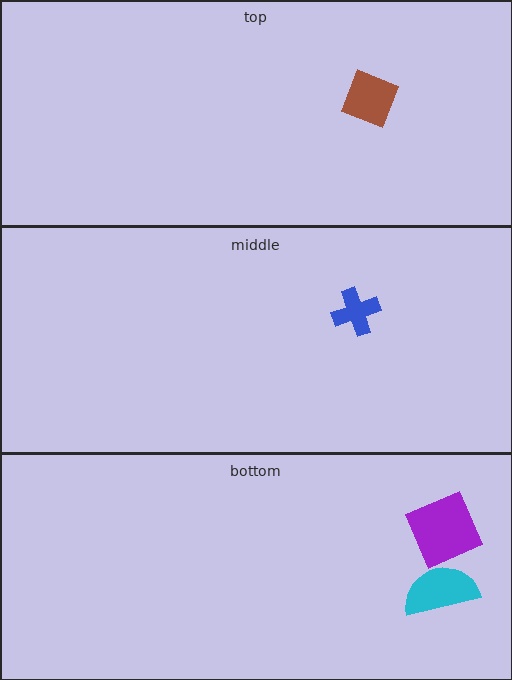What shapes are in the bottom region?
The cyan semicircle, the purple square.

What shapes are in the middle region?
The blue cross.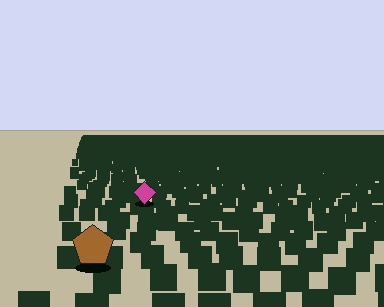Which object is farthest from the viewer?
The magenta diamond is farthest from the viewer. It appears smaller and the ground texture around it is denser.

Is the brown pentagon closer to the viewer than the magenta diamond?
Yes. The brown pentagon is closer — you can tell from the texture gradient: the ground texture is coarser near it.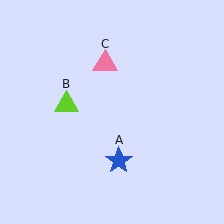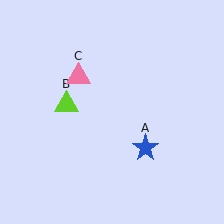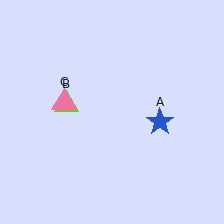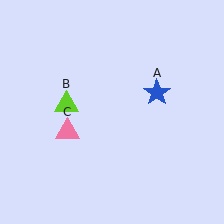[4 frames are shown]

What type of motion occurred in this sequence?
The blue star (object A), pink triangle (object C) rotated counterclockwise around the center of the scene.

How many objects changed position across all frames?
2 objects changed position: blue star (object A), pink triangle (object C).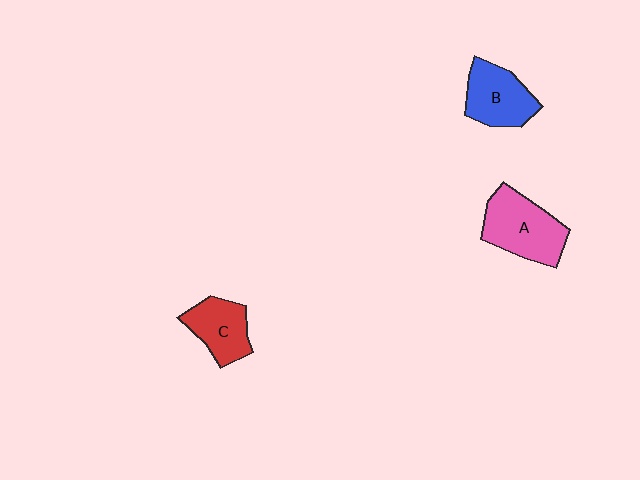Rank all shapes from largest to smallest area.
From largest to smallest: A (pink), B (blue), C (red).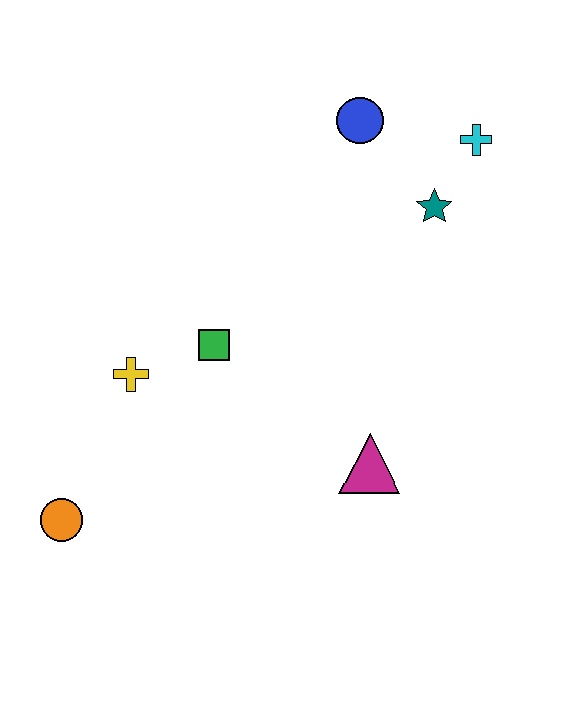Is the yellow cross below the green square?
Yes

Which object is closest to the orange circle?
The yellow cross is closest to the orange circle.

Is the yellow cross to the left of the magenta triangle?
Yes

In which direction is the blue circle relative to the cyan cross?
The blue circle is to the left of the cyan cross.